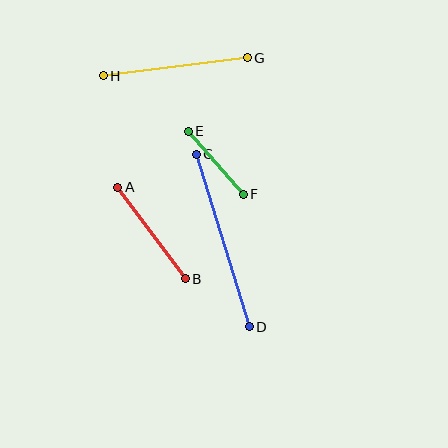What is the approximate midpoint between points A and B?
The midpoint is at approximately (151, 233) pixels.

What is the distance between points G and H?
The distance is approximately 145 pixels.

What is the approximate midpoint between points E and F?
The midpoint is at approximately (216, 163) pixels.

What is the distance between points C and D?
The distance is approximately 180 pixels.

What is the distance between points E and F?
The distance is approximately 83 pixels.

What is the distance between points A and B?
The distance is approximately 114 pixels.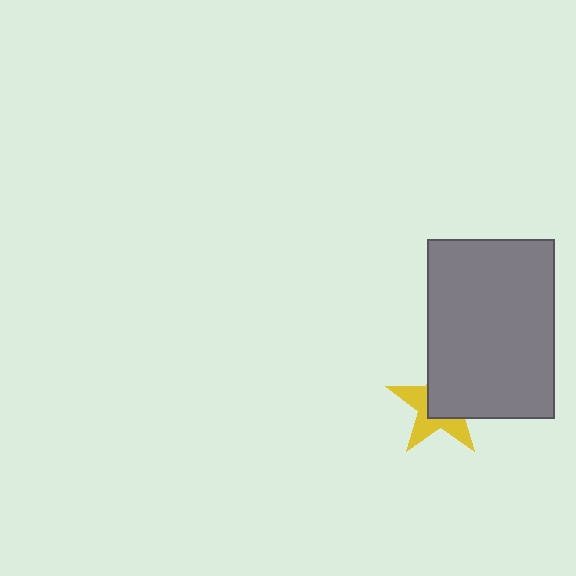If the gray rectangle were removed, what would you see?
You would see the complete yellow star.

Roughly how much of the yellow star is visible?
About half of it is visible (roughly 46%).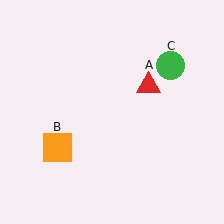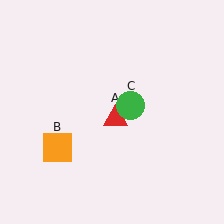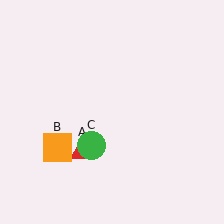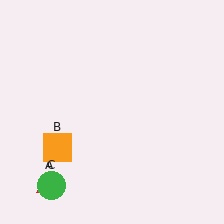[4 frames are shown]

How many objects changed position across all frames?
2 objects changed position: red triangle (object A), green circle (object C).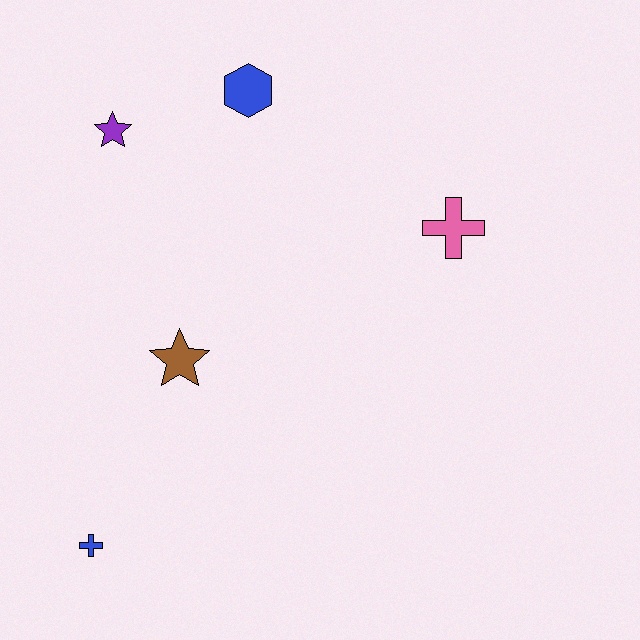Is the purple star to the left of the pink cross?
Yes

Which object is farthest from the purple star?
The blue cross is farthest from the purple star.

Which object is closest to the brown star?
The blue cross is closest to the brown star.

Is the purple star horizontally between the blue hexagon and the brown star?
No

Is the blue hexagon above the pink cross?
Yes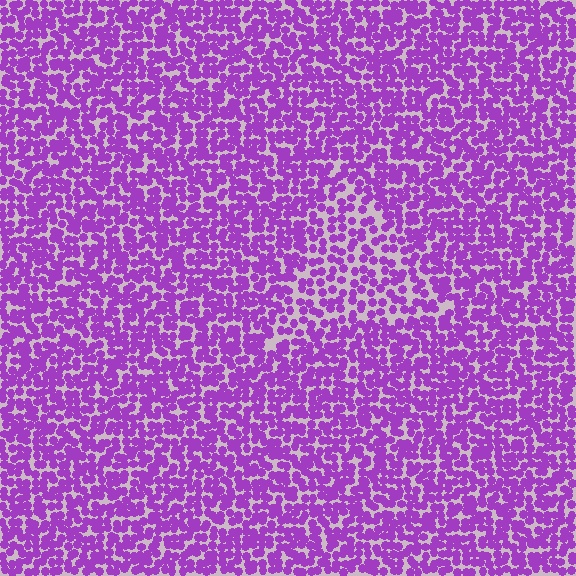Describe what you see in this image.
The image contains small purple elements arranged at two different densities. A triangle-shaped region is visible where the elements are less densely packed than the surrounding area.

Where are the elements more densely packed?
The elements are more densely packed outside the triangle boundary.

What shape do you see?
I see a triangle.